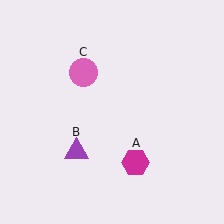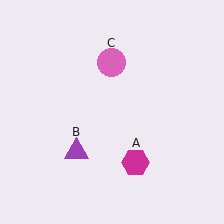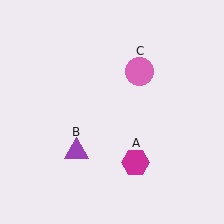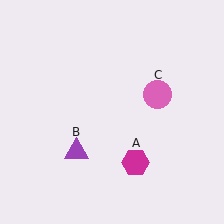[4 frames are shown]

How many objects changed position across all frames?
1 object changed position: pink circle (object C).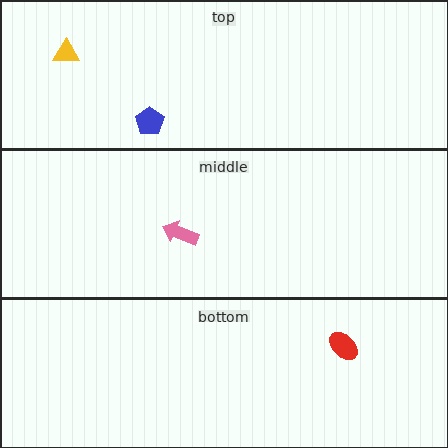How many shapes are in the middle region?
1.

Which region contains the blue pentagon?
The top region.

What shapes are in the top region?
The yellow triangle, the blue pentagon.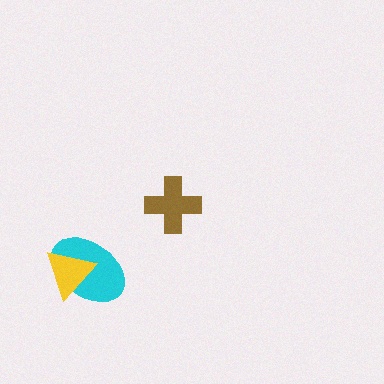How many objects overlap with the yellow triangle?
1 object overlaps with the yellow triangle.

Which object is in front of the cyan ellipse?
The yellow triangle is in front of the cyan ellipse.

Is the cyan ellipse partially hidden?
Yes, it is partially covered by another shape.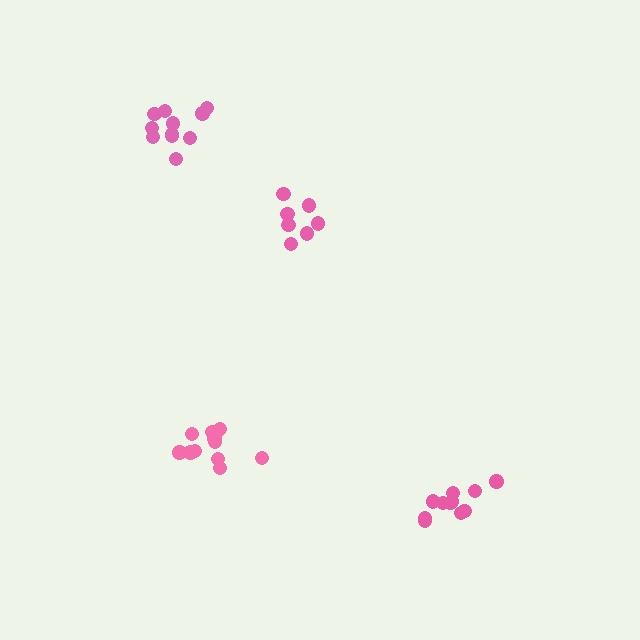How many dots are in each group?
Group 1: 12 dots, Group 2: 11 dots, Group 3: 7 dots, Group 4: 11 dots (41 total).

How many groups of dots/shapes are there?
There are 4 groups.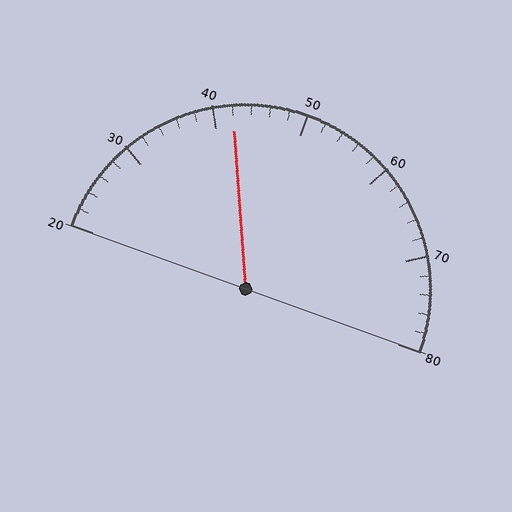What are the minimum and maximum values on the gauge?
The gauge ranges from 20 to 80.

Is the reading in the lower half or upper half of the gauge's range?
The reading is in the lower half of the range (20 to 80).